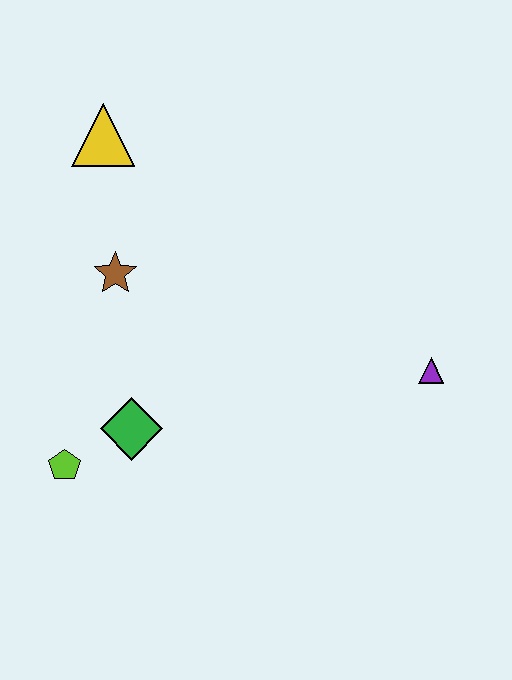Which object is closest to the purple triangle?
The green diamond is closest to the purple triangle.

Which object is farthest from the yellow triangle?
The purple triangle is farthest from the yellow triangle.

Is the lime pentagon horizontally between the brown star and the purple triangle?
No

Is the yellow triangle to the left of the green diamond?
Yes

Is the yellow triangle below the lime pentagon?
No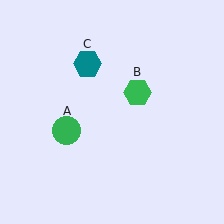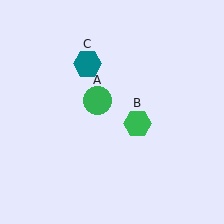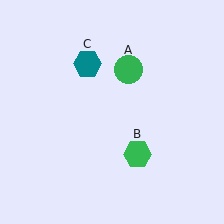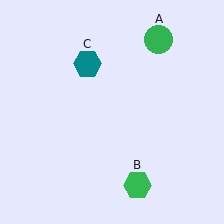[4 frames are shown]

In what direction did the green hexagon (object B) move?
The green hexagon (object B) moved down.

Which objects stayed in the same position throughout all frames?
Teal hexagon (object C) remained stationary.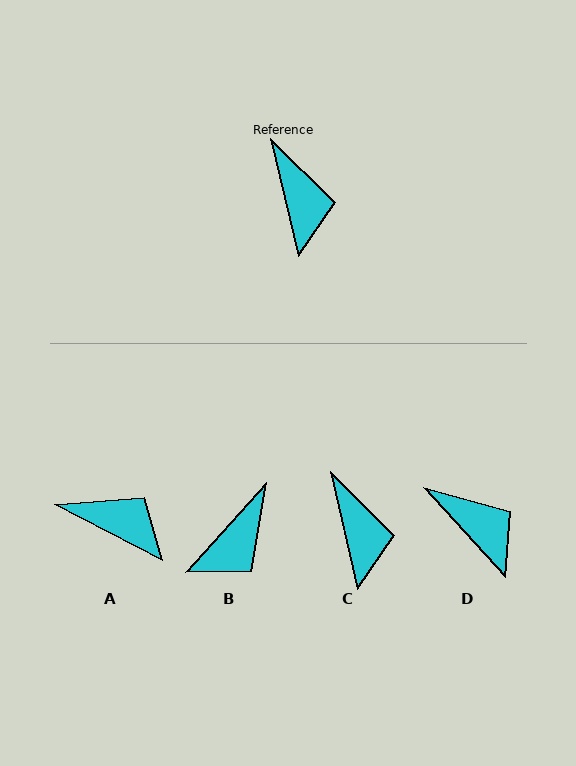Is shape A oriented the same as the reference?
No, it is off by about 50 degrees.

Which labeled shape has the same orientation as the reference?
C.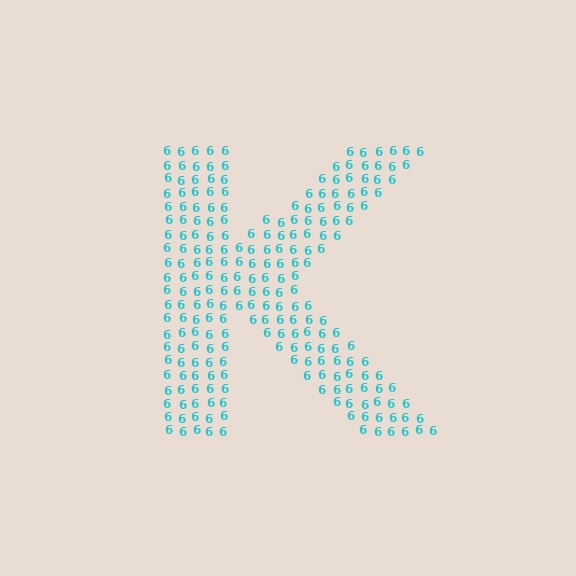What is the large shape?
The large shape is the letter K.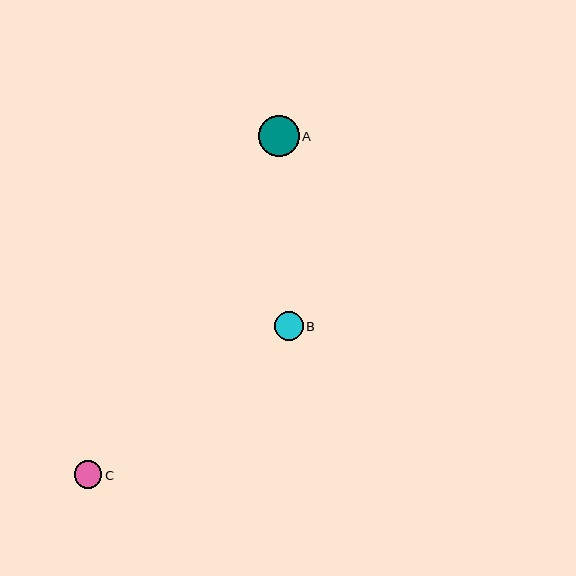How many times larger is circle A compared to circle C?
Circle A is approximately 1.5 times the size of circle C.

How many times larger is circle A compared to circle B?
Circle A is approximately 1.4 times the size of circle B.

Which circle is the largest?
Circle A is the largest with a size of approximately 41 pixels.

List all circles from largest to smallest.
From largest to smallest: A, B, C.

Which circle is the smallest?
Circle C is the smallest with a size of approximately 28 pixels.